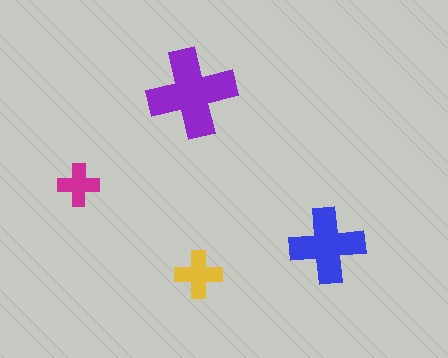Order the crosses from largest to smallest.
the purple one, the blue one, the yellow one, the magenta one.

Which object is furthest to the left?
The magenta cross is leftmost.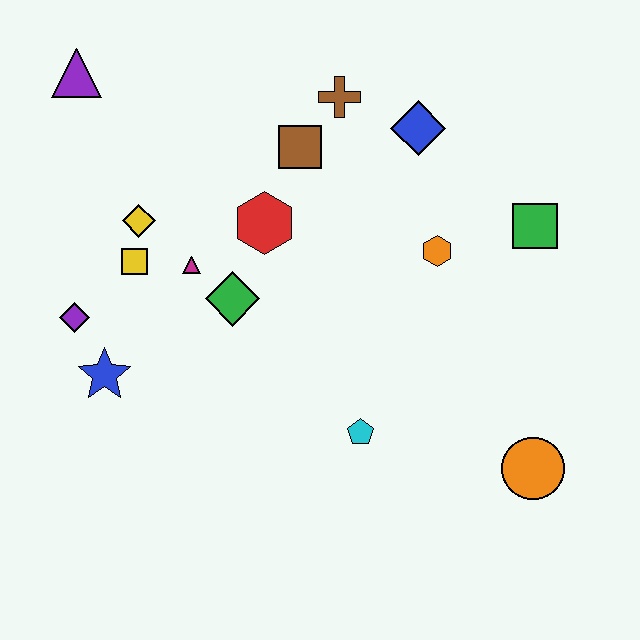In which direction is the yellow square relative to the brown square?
The yellow square is to the left of the brown square.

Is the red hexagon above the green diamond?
Yes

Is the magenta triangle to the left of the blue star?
No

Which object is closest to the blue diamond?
The brown cross is closest to the blue diamond.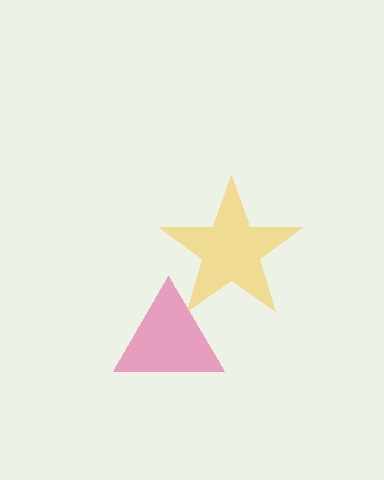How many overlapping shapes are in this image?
There are 2 overlapping shapes in the image.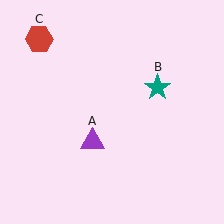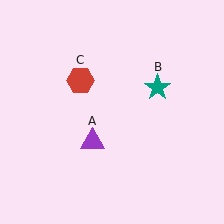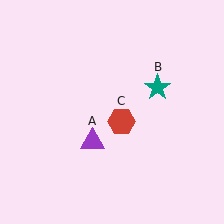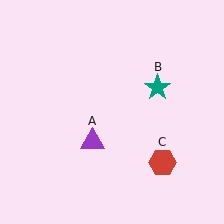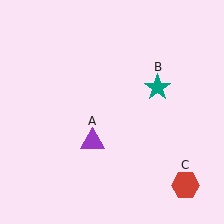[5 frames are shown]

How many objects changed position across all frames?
1 object changed position: red hexagon (object C).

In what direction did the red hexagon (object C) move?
The red hexagon (object C) moved down and to the right.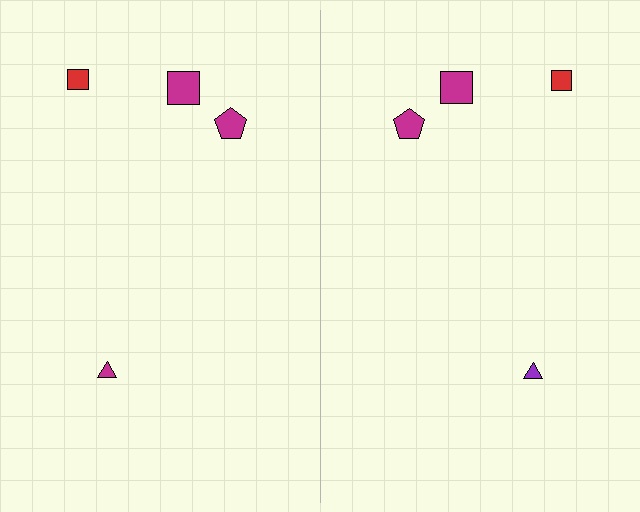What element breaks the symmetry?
The purple triangle on the right side breaks the symmetry — its mirror counterpart is magenta.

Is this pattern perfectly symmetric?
No, the pattern is not perfectly symmetric. The purple triangle on the right side breaks the symmetry — its mirror counterpart is magenta.